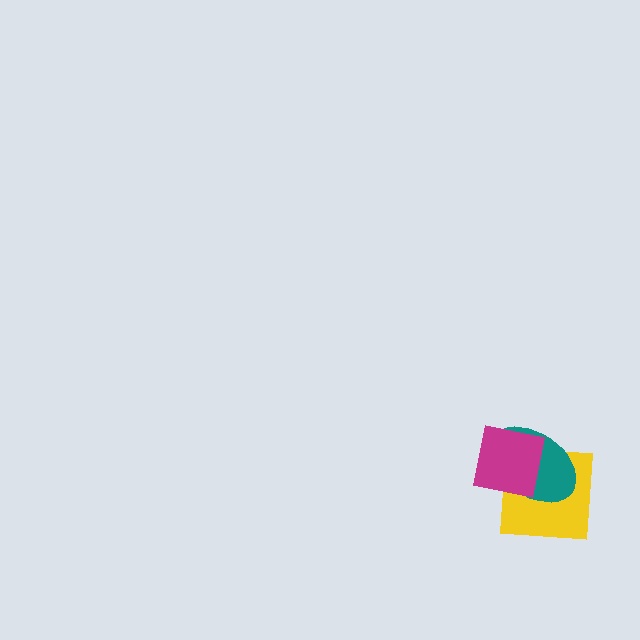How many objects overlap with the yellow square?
2 objects overlap with the yellow square.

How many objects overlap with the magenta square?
2 objects overlap with the magenta square.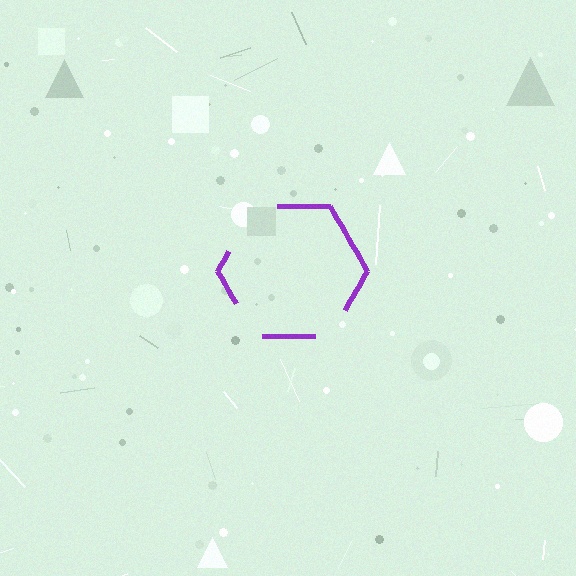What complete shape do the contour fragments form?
The contour fragments form a hexagon.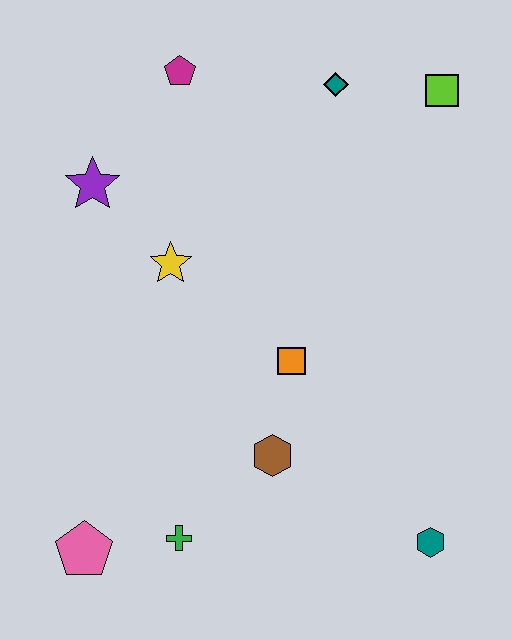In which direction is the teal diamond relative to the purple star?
The teal diamond is to the right of the purple star.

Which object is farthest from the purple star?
The teal hexagon is farthest from the purple star.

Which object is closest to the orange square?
The brown hexagon is closest to the orange square.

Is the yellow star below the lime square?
Yes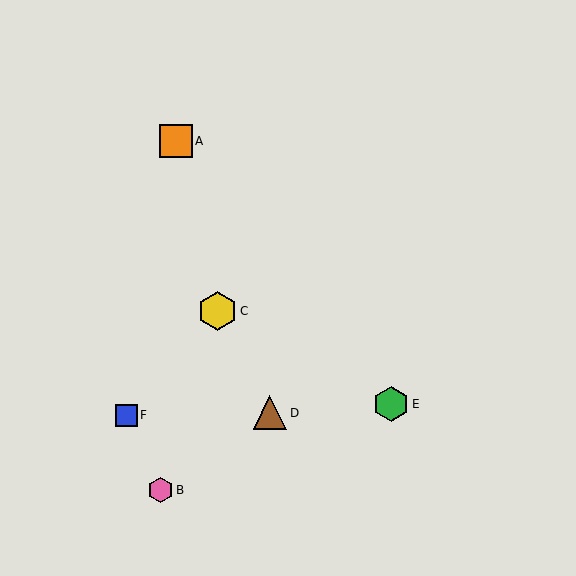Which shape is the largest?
The yellow hexagon (labeled C) is the largest.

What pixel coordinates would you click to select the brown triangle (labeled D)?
Click at (270, 413) to select the brown triangle D.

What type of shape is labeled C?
Shape C is a yellow hexagon.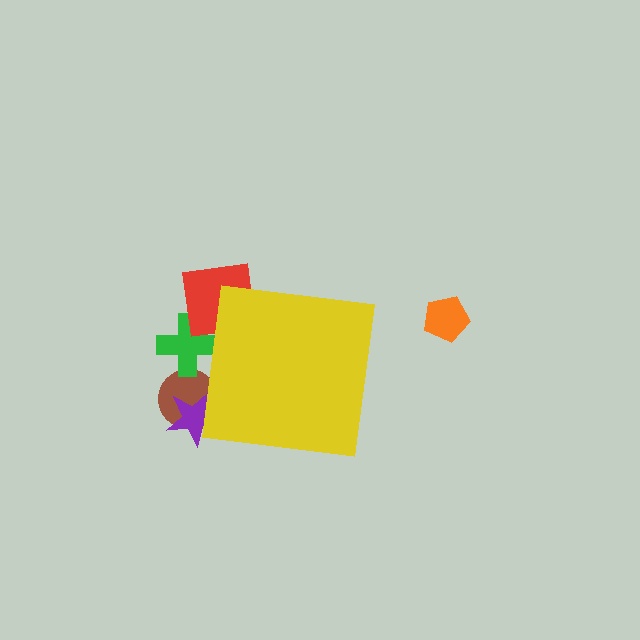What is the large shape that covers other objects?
A yellow square.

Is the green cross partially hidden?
Yes, the green cross is partially hidden behind the yellow square.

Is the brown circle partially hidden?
Yes, the brown circle is partially hidden behind the yellow square.